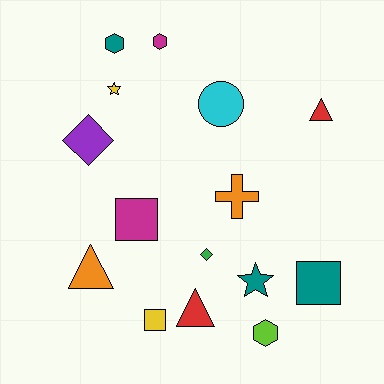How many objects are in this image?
There are 15 objects.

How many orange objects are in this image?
There are 2 orange objects.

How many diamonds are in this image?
There are 2 diamonds.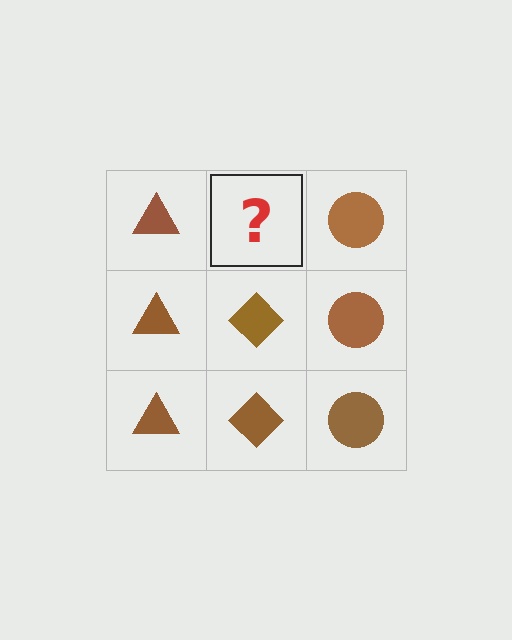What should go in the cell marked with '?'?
The missing cell should contain a brown diamond.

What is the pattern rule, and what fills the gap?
The rule is that each column has a consistent shape. The gap should be filled with a brown diamond.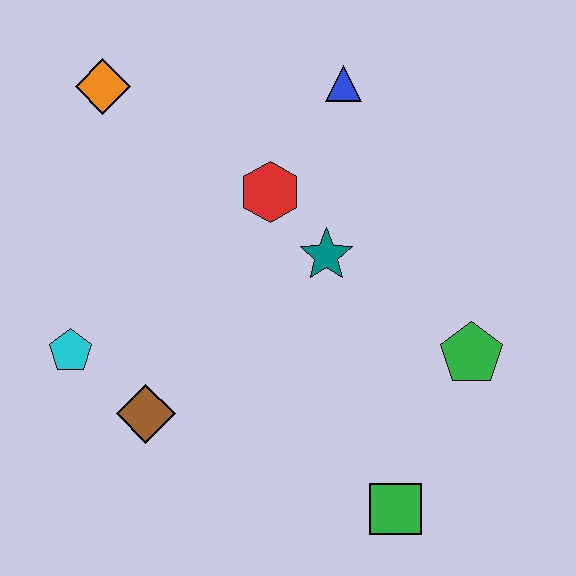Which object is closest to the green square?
The green pentagon is closest to the green square.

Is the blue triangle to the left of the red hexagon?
No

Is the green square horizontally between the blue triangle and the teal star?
No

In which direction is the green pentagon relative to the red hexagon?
The green pentagon is to the right of the red hexagon.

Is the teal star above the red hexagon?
No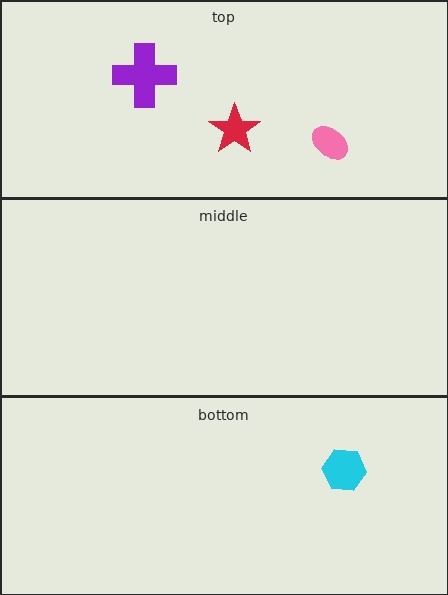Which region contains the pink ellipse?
The top region.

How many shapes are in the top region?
3.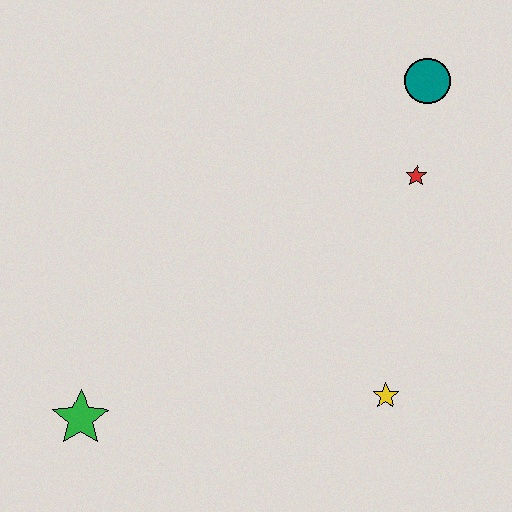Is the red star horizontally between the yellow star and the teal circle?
Yes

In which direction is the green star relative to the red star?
The green star is to the left of the red star.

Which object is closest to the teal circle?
The red star is closest to the teal circle.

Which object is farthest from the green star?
The teal circle is farthest from the green star.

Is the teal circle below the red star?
No